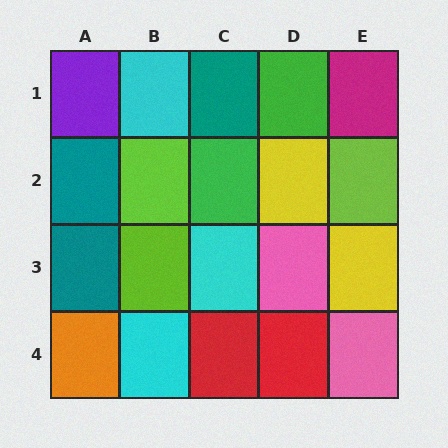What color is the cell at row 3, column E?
Yellow.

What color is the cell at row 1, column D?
Green.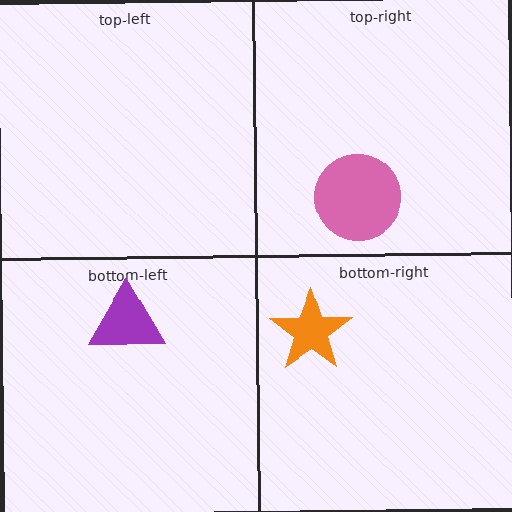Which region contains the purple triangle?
The bottom-left region.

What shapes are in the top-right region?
The pink circle.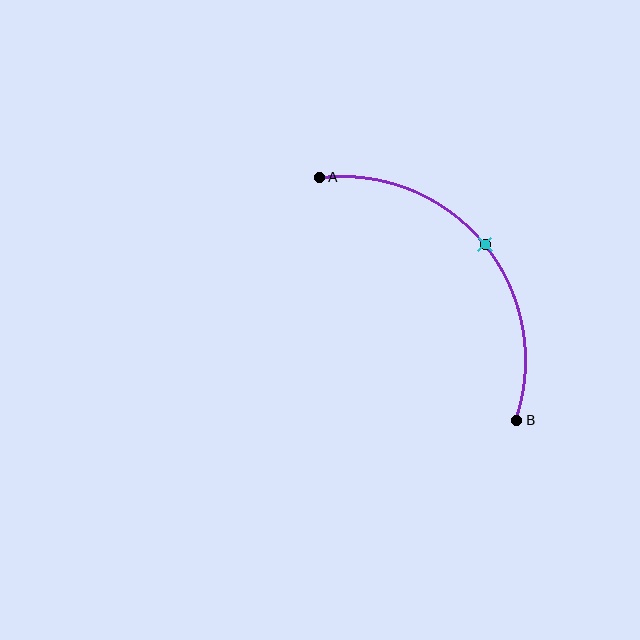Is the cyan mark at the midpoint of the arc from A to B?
Yes. The cyan mark lies on the arc at equal arc-length from both A and B — it is the arc midpoint.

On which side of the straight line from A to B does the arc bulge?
The arc bulges above and to the right of the straight line connecting A and B.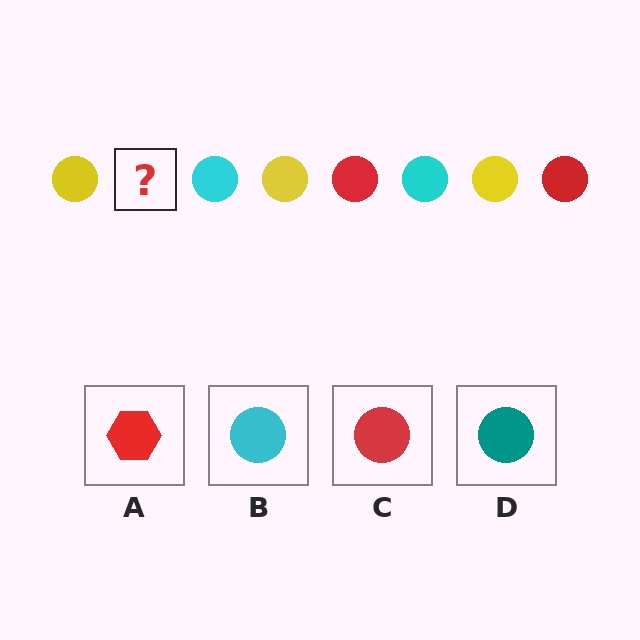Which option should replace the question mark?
Option C.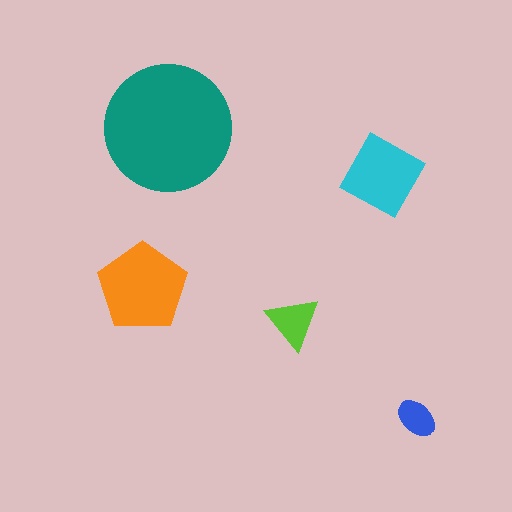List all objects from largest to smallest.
The teal circle, the orange pentagon, the cyan diamond, the lime triangle, the blue ellipse.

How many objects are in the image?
There are 5 objects in the image.